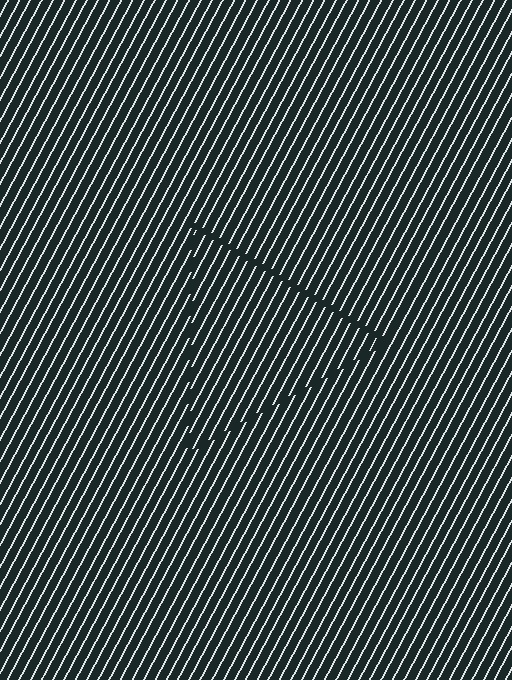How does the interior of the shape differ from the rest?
The interior of the shape contains the same grating, shifted by half a period — the contour is defined by the phase discontinuity where line-ends from the inner and outer gratings abut.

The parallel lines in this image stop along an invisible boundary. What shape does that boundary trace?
An illusory triangle. The interior of the shape contains the same grating, shifted by half a period — the contour is defined by the phase discontinuity where line-ends from the inner and outer gratings abut.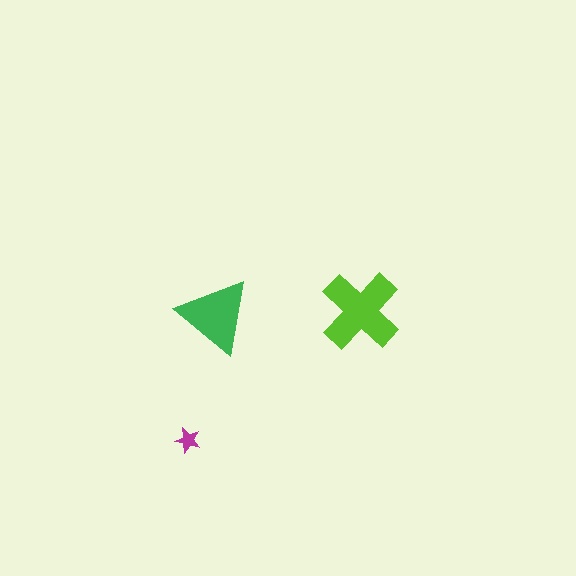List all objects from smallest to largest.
The magenta star, the green triangle, the lime cross.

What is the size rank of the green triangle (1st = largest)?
2nd.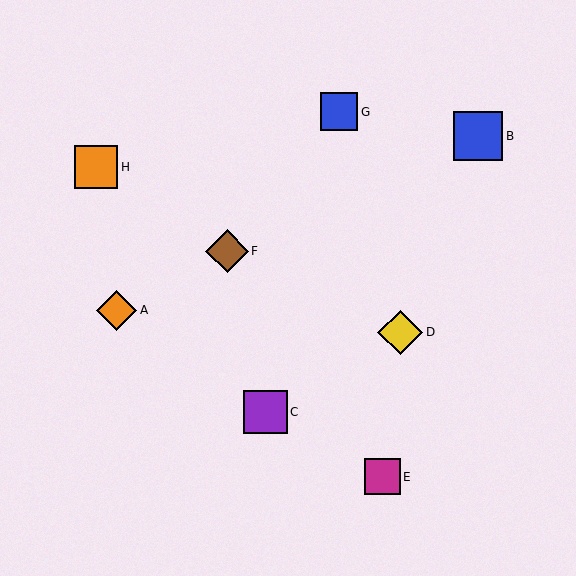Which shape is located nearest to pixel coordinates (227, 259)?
The brown diamond (labeled F) at (227, 251) is nearest to that location.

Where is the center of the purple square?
The center of the purple square is at (266, 412).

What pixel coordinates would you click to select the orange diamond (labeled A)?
Click at (117, 310) to select the orange diamond A.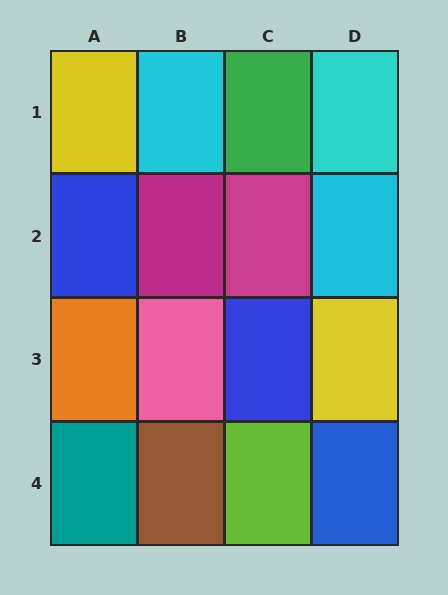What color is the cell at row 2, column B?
Magenta.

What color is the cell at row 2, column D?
Cyan.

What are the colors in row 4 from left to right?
Teal, brown, lime, blue.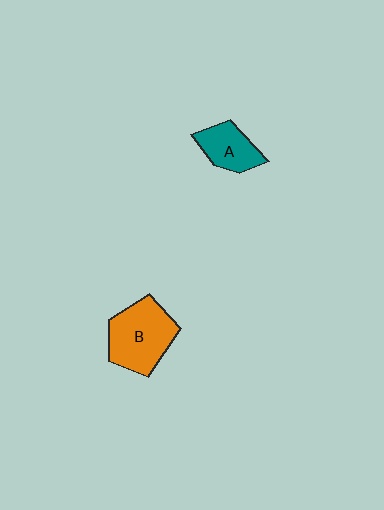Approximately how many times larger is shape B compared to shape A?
Approximately 1.7 times.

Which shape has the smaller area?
Shape A (teal).